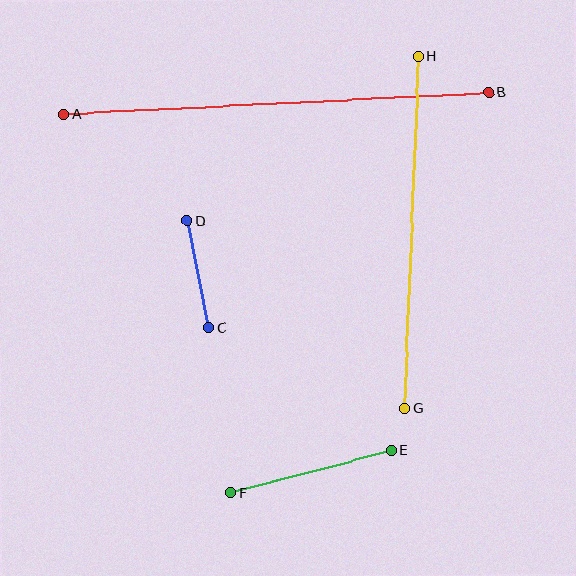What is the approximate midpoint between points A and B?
The midpoint is at approximately (276, 103) pixels.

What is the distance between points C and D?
The distance is approximately 109 pixels.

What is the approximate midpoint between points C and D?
The midpoint is at approximately (198, 274) pixels.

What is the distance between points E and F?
The distance is approximately 167 pixels.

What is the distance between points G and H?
The distance is approximately 352 pixels.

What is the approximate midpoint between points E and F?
The midpoint is at approximately (311, 472) pixels.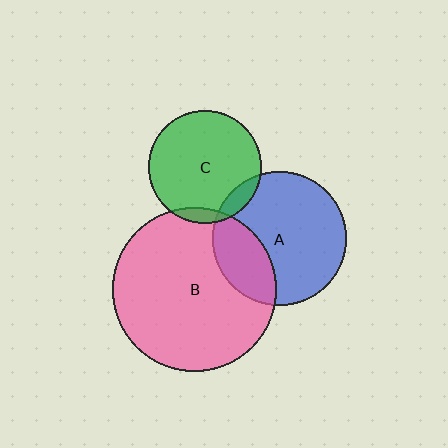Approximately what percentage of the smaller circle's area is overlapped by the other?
Approximately 5%.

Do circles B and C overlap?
Yes.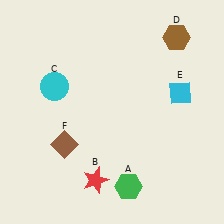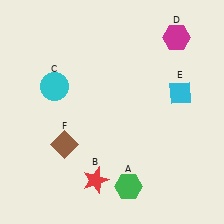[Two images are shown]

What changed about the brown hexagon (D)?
In Image 1, D is brown. In Image 2, it changed to magenta.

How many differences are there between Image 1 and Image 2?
There is 1 difference between the two images.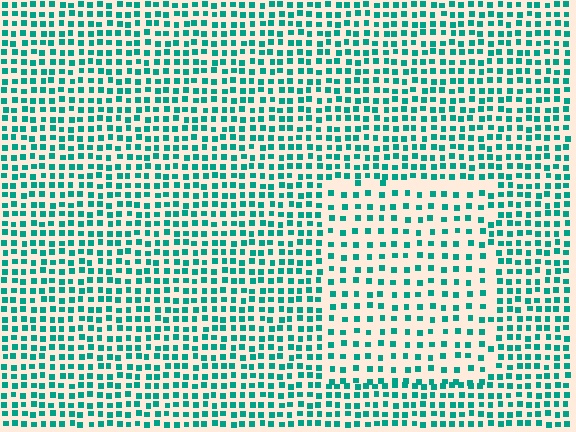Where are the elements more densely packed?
The elements are more densely packed outside the rectangle boundary.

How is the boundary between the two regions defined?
The boundary is defined by a change in element density (approximately 1.7x ratio). All elements are the same color, size, and shape.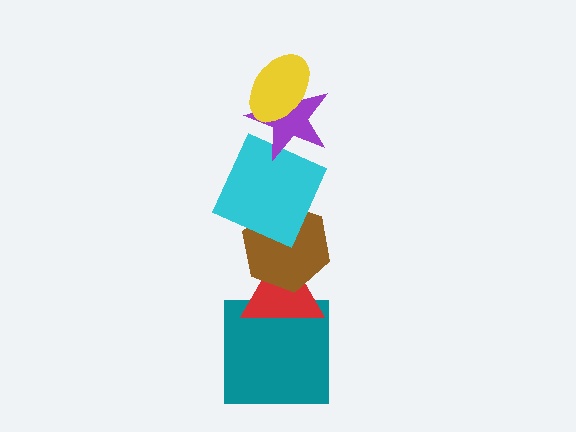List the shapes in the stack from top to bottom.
From top to bottom: the yellow ellipse, the purple star, the cyan square, the brown hexagon, the red triangle, the teal square.